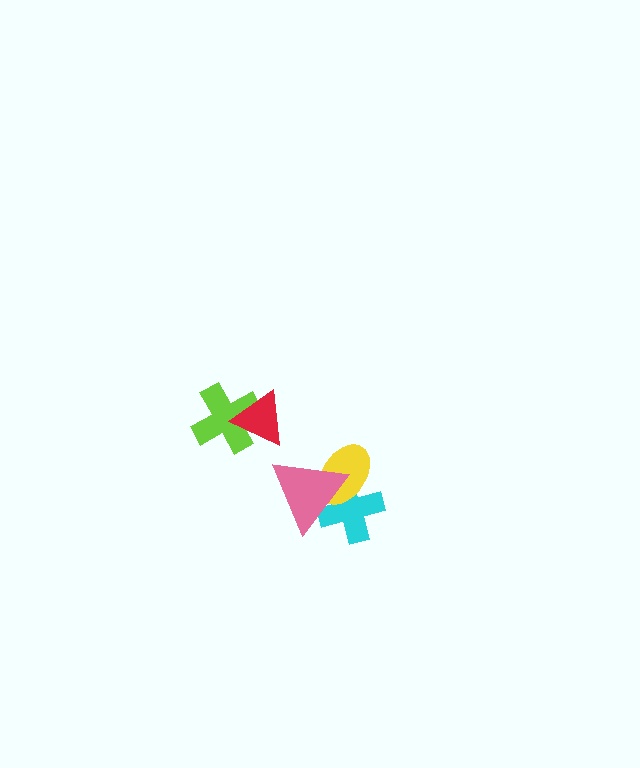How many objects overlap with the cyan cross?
2 objects overlap with the cyan cross.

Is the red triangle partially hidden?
No, no other shape covers it.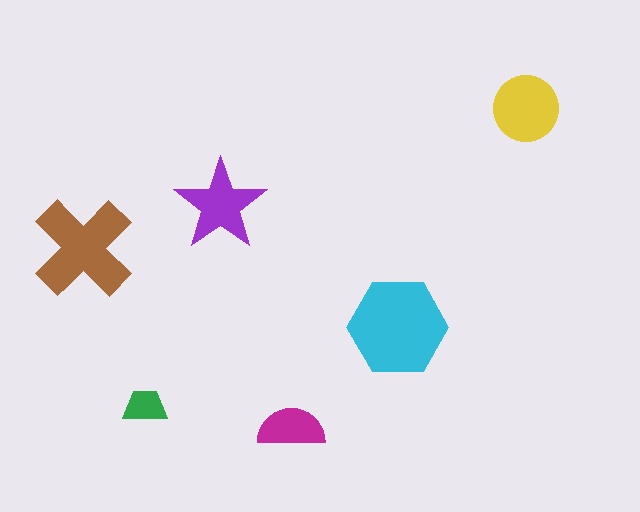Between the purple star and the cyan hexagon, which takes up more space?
The cyan hexagon.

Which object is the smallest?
The green trapezoid.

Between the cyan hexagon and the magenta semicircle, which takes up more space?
The cyan hexagon.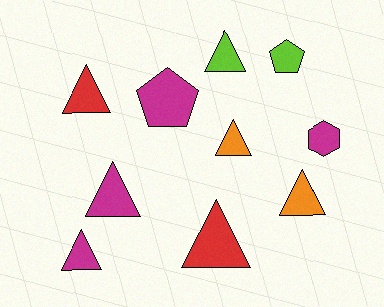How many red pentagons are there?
There are no red pentagons.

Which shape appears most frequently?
Triangle, with 7 objects.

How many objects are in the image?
There are 10 objects.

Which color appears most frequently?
Magenta, with 4 objects.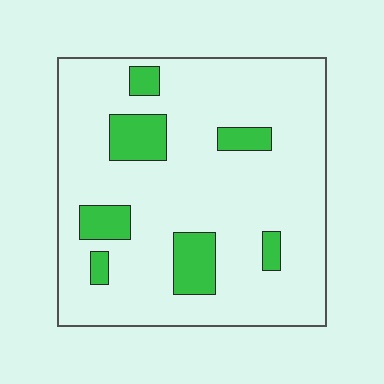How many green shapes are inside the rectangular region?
7.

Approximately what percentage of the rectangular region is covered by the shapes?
Approximately 15%.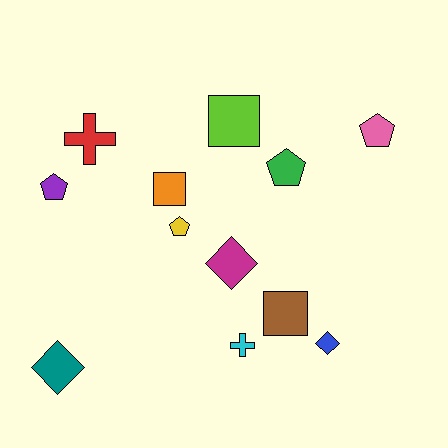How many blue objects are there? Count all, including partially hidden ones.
There is 1 blue object.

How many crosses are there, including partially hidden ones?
There are 2 crosses.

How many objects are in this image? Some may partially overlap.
There are 12 objects.